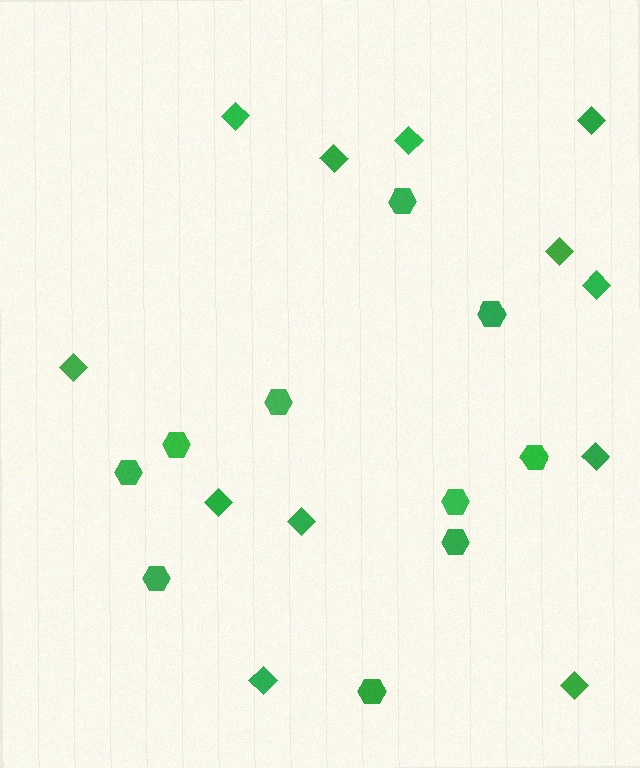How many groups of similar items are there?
There are 2 groups: one group of hexagons (10) and one group of diamonds (12).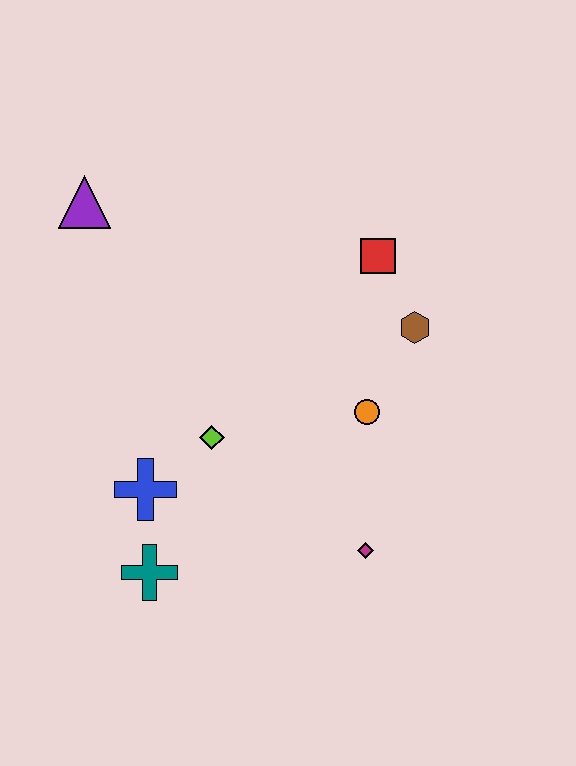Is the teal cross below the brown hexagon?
Yes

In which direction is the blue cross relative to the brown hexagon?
The blue cross is to the left of the brown hexagon.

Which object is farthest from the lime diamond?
The purple triangle is farthest from the lime diamond.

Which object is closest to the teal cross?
The blue cross is closest to the teal cross.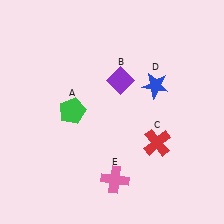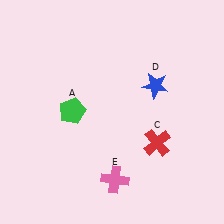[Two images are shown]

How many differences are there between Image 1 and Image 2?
There is 1 difference between the two images.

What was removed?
The purple diamond (B) was removed in Image 2.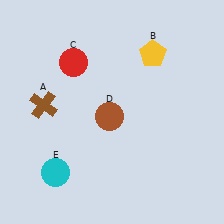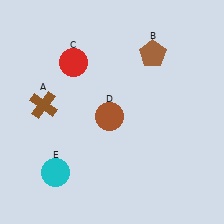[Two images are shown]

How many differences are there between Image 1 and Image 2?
There is 1 difference between the two images.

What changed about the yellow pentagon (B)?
In Image 1, B is yellow. In Image 2, it changed to brown.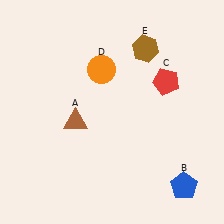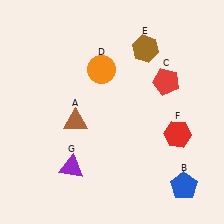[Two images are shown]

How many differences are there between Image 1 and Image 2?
There are 2 differences between the two images.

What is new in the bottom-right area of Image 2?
A red hexagon (F) was added in the bottom-right area of Image 2.